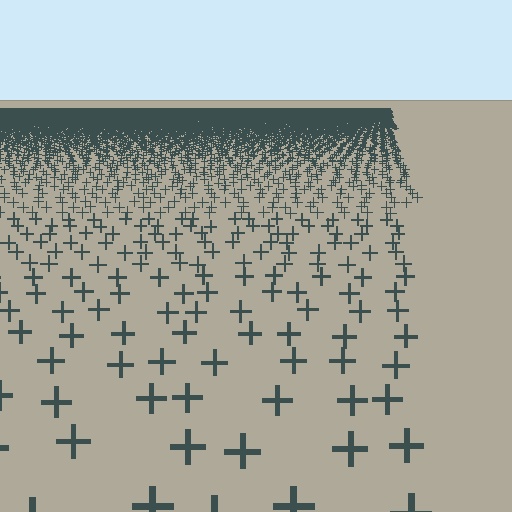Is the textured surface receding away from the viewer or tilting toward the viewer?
The surface is receding away from the viewer. Texture elements get smaller and denser toward the top.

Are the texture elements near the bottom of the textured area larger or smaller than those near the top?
Larger. Near the bottom, elements are closer to the viewer and appear at a bigger on-screen size.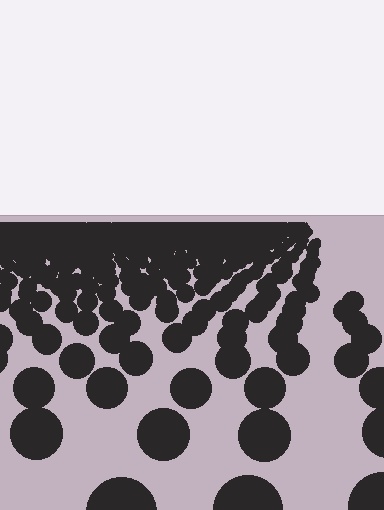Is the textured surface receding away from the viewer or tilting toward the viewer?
The surface is receding away from the viewer. Texture elements get smaller and denser toward the top.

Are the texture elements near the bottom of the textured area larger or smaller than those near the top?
Larger. Near the bottom, elements are closer to the viewer and appear at a bigger on-screen size.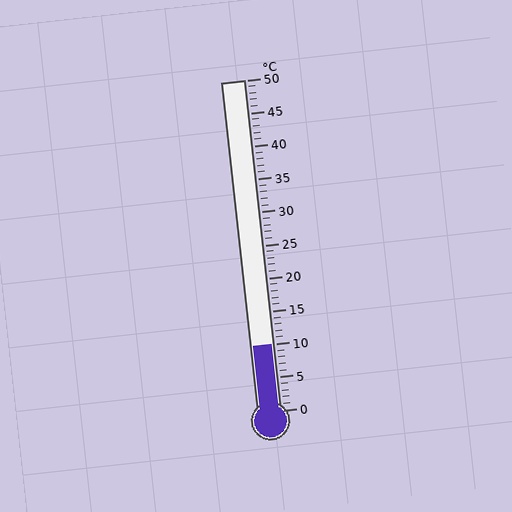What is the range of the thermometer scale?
The thermometer scale ranges from 0°C to 50°C.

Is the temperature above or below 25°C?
The temperature is below 25°C.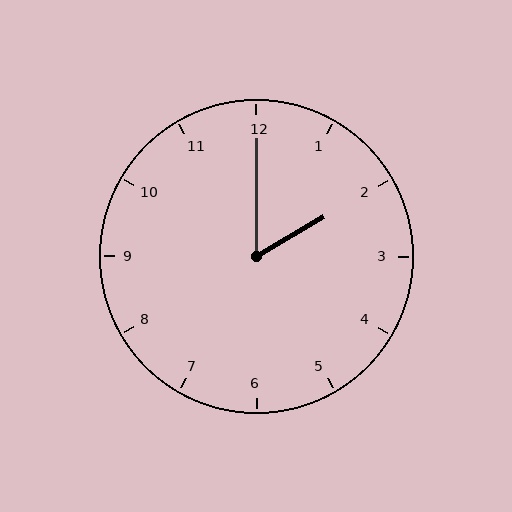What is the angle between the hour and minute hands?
Approximately 60 degrees.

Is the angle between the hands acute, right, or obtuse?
It is acute.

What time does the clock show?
2:00.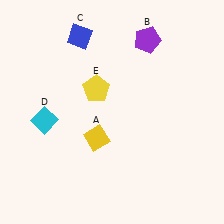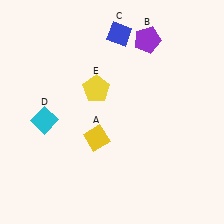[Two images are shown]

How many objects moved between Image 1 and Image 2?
1 object moved between the two images.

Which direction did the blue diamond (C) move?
The blue diamond (C) moved right.